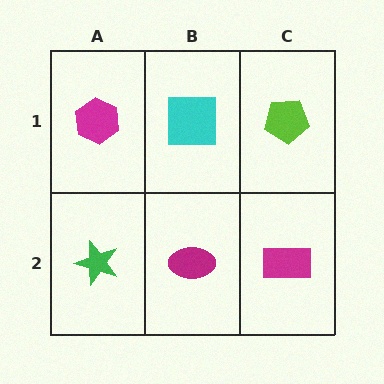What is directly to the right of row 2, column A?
A magenta ellipse.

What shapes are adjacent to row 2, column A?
A magenta hexagon (row 1, column A), a magenta ellipse (row 2, column B).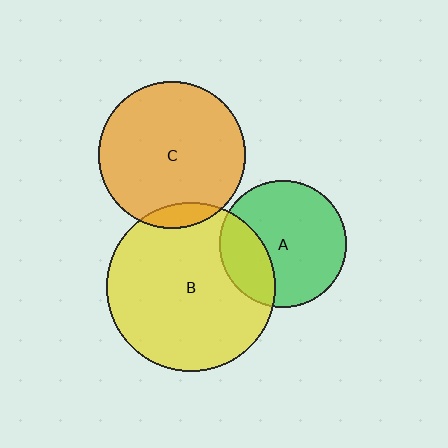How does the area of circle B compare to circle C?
Approximately 1.3 times.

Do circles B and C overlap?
Yes.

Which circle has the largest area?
Circle B (yellow).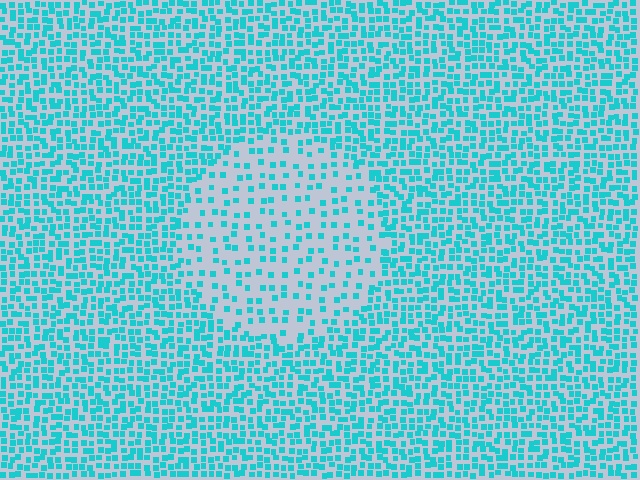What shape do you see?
I see a circle.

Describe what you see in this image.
The image contains small cyan elements arranged at two different densities. A circle-shaped region is visible where the elements are less densely packed than the surrounding area.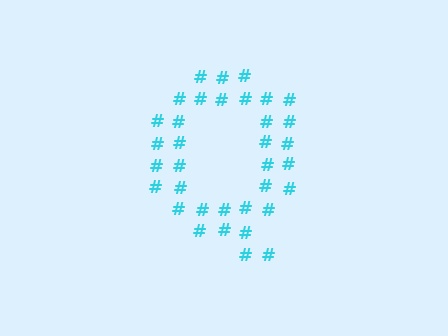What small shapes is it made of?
It is made of small hash symbols.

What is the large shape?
The large shape is the letter Q.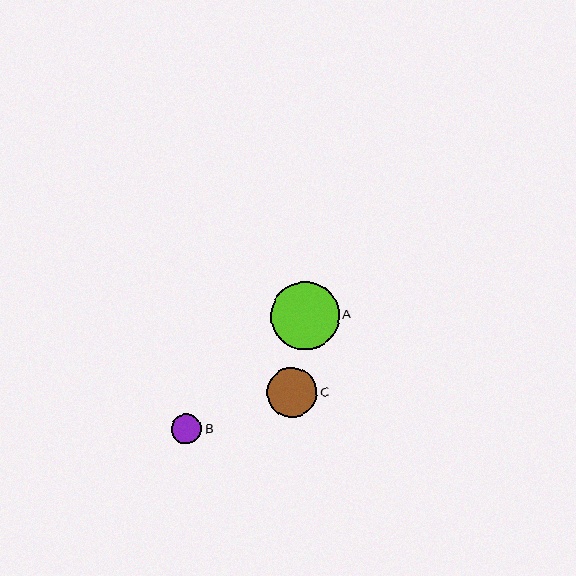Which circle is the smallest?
Circle B is the smallest with a size of approximately 30 pixels.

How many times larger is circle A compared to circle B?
Circle A is approximately 2.2 times the size of circle B.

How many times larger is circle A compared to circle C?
Circle A is approximately 1.4 times the size of circle C.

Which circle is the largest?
Circle A is the largest with a size of approximately 68 pixels.